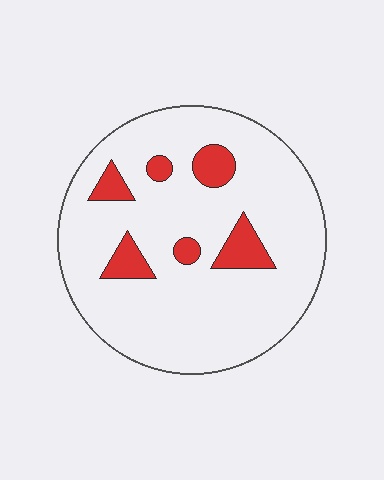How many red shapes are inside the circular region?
6.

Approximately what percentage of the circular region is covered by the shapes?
Approximately 15%.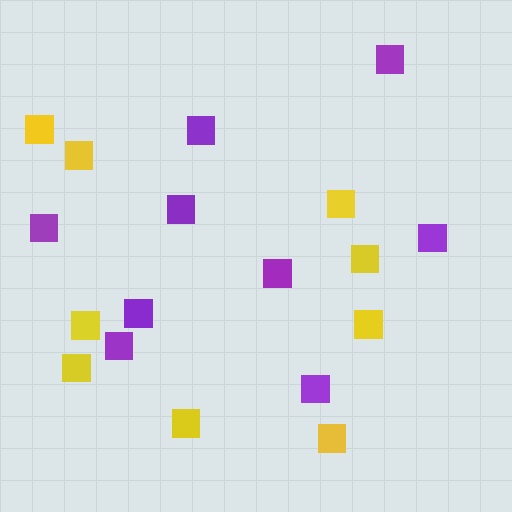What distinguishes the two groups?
There are 2 groups: one group of yellow squares (9) and one group of purple squares (9).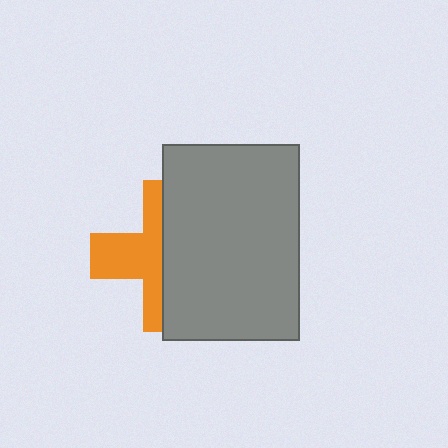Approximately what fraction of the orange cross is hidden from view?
Roughly 56% of the orange cross is hidden behind the gray rectangle.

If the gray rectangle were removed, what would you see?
You would see the complete orange cross.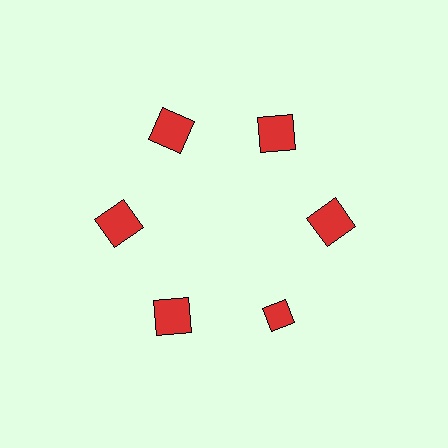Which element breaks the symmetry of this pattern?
The red diamond at roughly the 5 o'clock position breaks the symmetry. All other shapes are red squares.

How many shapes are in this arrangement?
There are 6 shapes arranged in a ring pattern.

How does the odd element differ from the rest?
It has a different shape: diamond instead of square.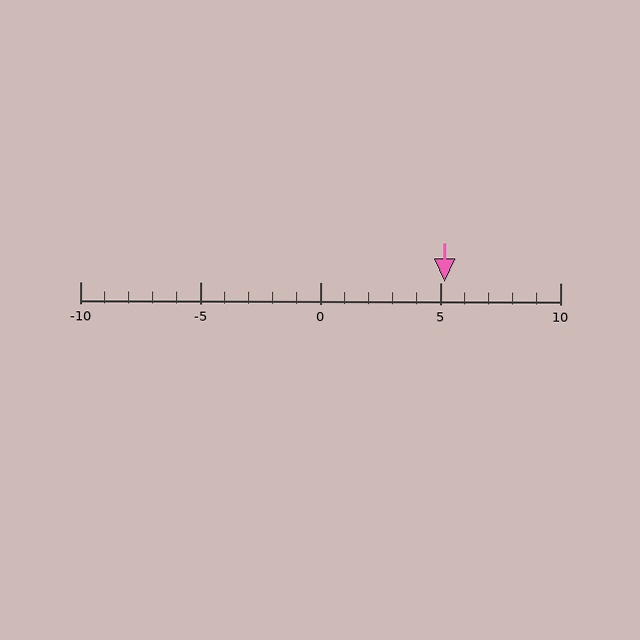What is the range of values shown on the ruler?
The ruler shows values from -10 to 10.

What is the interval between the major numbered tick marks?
The major tick marks are spaced 5 units apart.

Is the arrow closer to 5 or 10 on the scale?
The arrow is closer to 5.